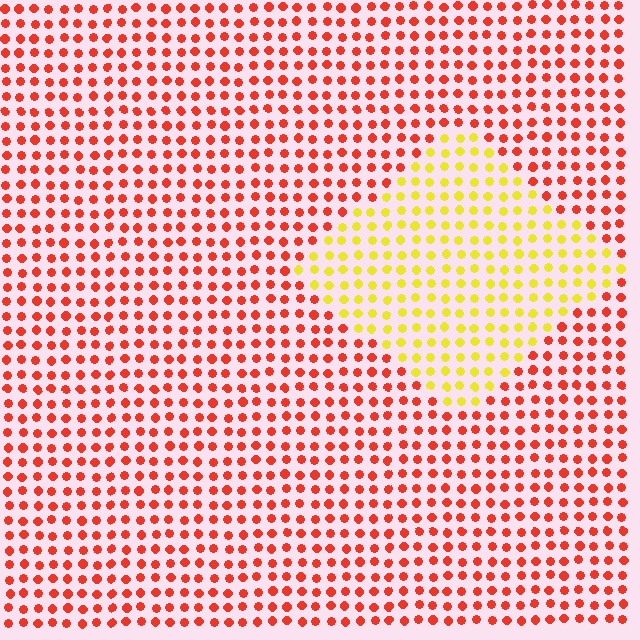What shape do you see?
I see a diamond.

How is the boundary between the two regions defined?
The boundary is defined purely by a slight shift in hue (about 55 degrees). Spacing, size, and orientation are identical on both sides.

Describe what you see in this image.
The image is filled with small red elements in a uniform arrangement. A diamond-shaped region is visible where the elements are tinted to a slightly different hue, forming a subtle color boundary.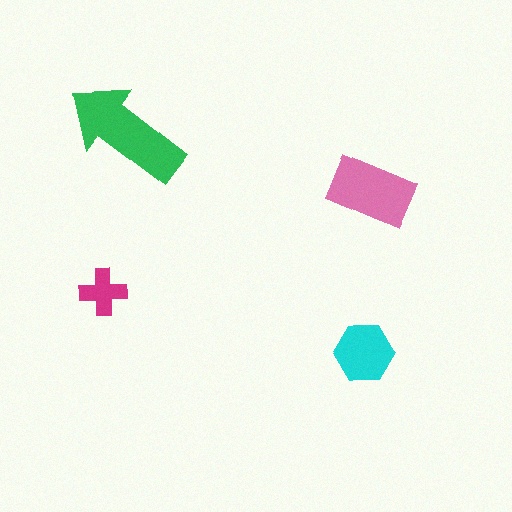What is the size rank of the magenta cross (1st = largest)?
4th.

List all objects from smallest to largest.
The magenta cross, the cyan hexagon, the pink rectangle, the green arrow.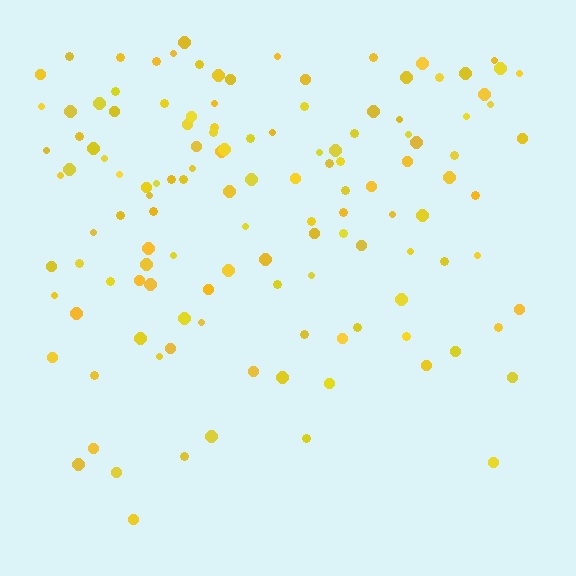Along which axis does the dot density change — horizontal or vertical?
Vertical.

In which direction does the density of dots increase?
From bottom to top, with the top side densest.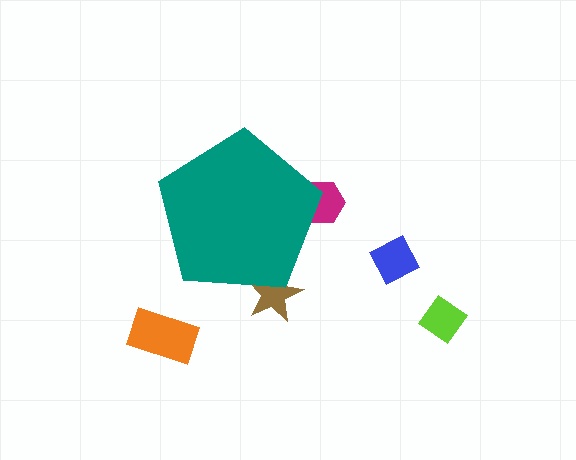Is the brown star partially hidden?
Yes, the brown star is partially hidden behind the teal pentagon.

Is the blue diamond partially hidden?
No, the blue diamond is fully visible.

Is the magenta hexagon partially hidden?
Yes, the magenta hexagon is partially hidden behind the teal pentagon.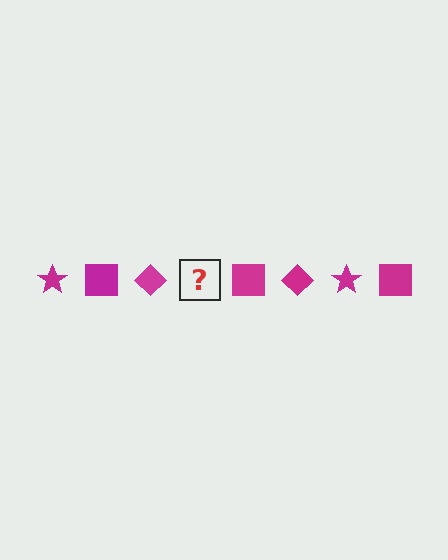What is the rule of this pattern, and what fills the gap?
The rule is that the pattern cycles through star, square, diamond shapes in magenta. The gap should be filled with a magenta star.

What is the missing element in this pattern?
The missing element is a magenta star.